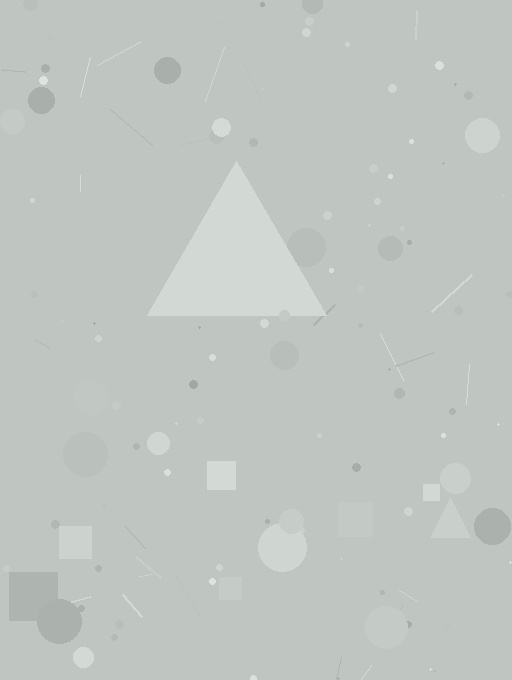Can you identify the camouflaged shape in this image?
The camouflaged shape is a triangle.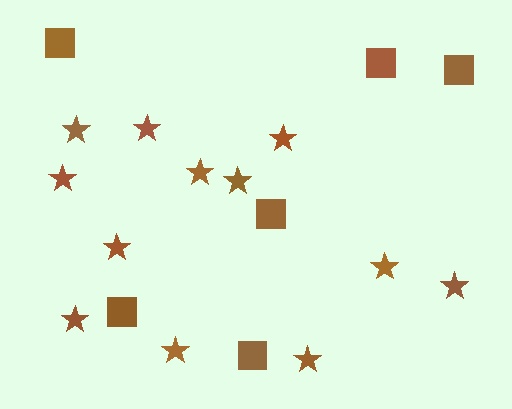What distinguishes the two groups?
There are 2 groups: one group of squares (6) and one group of stars (12).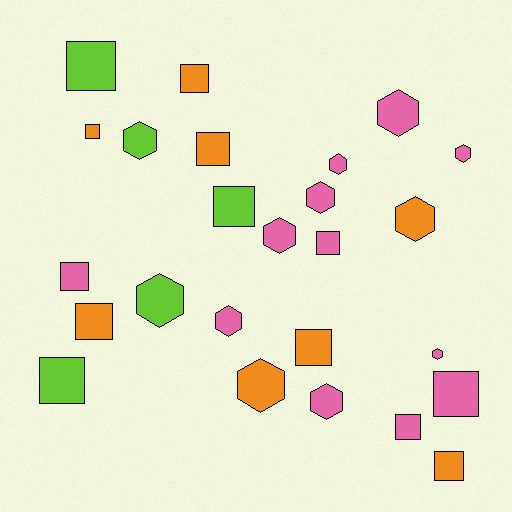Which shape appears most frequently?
Square, with 13 objects.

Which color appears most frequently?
Pink, with 12 objects.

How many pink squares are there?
There are 4 pink squares.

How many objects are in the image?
There are 25 objects.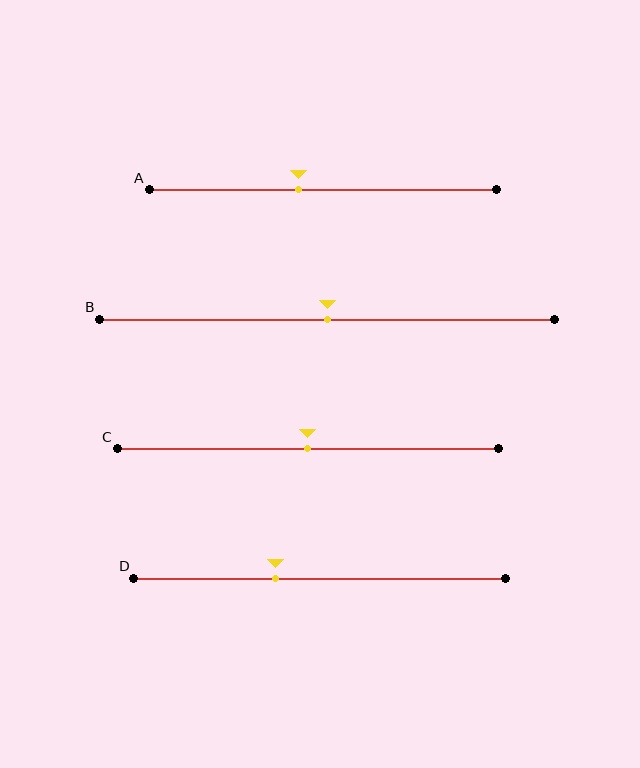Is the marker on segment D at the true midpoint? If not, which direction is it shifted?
No, the marker on segment D is shifted to the left by about 12% of the segment length.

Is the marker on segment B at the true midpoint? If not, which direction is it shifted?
Yes, the marker on segment B is at the true midpoint.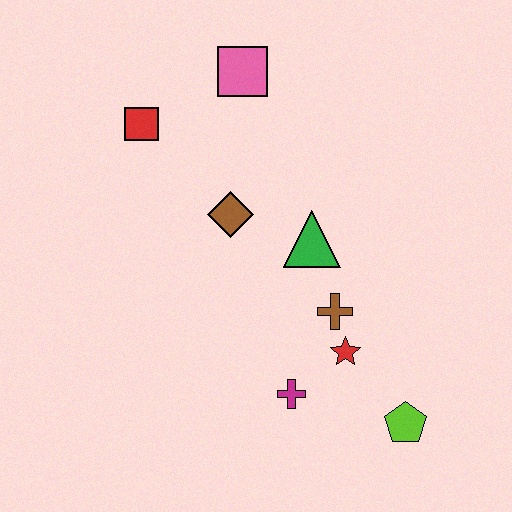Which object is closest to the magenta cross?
The red star is closest to the magenta cross.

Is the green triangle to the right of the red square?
Yes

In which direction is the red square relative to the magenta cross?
The red square is above the magenta cross.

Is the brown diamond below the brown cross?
No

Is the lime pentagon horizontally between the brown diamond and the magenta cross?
No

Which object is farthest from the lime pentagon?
The red square is farthest from the lime pentagon.